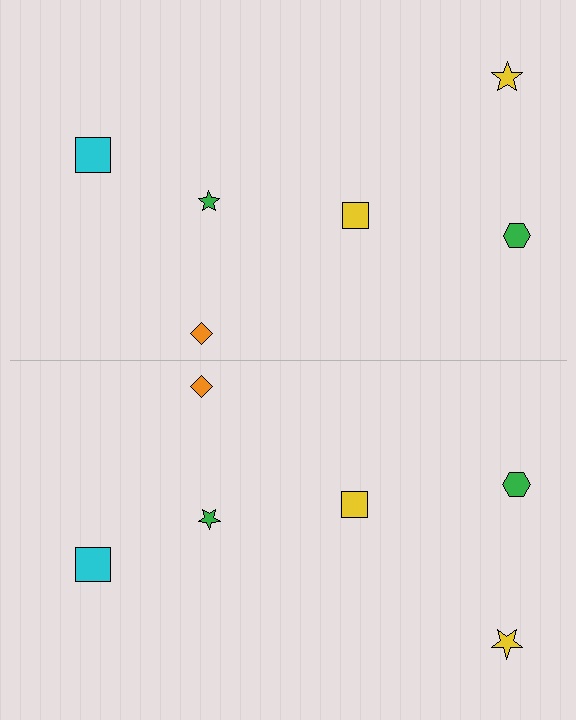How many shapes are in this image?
There are 12 shapes in this image.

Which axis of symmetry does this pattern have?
The pattern has a horizontal axis of symmetry running through the center of the image.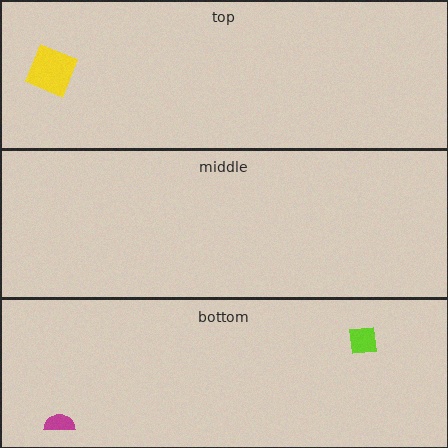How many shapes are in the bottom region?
2.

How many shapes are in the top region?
1.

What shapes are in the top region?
The yellow square.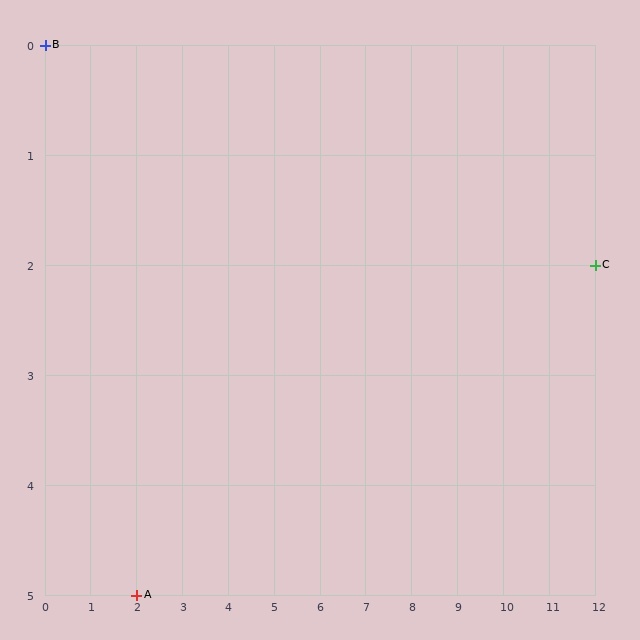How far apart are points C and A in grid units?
Points C and A are 10 columns and 3 rows apart (about 10.4 grid units diagonally).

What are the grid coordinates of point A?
Point A is at grid coordinates (2, 5).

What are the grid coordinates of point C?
Point C is at grid coordinates (12, 2).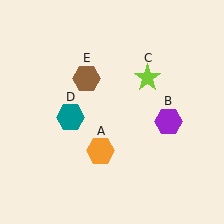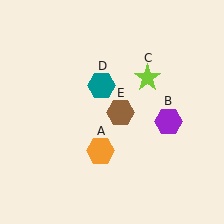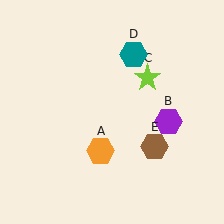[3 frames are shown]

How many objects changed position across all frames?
2 objects changed position: teal hexagon (object D), brown hexagon (object E).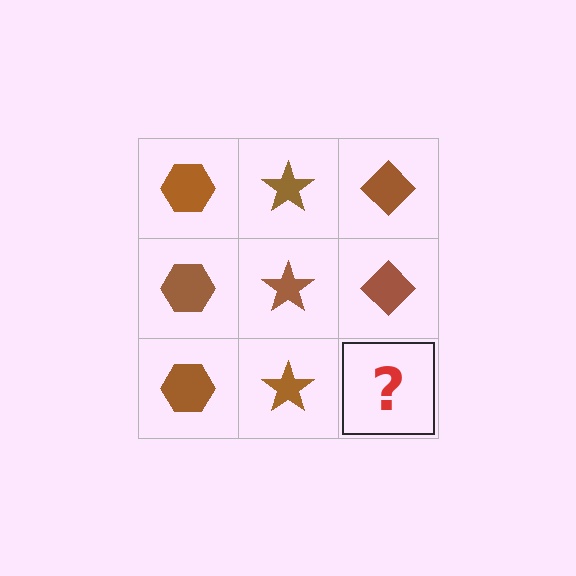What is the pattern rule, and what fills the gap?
The rule is that each column has a consistent shape. The gap should be filled with a brown diamond.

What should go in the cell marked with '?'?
The missing cell should contain a brown diamond.